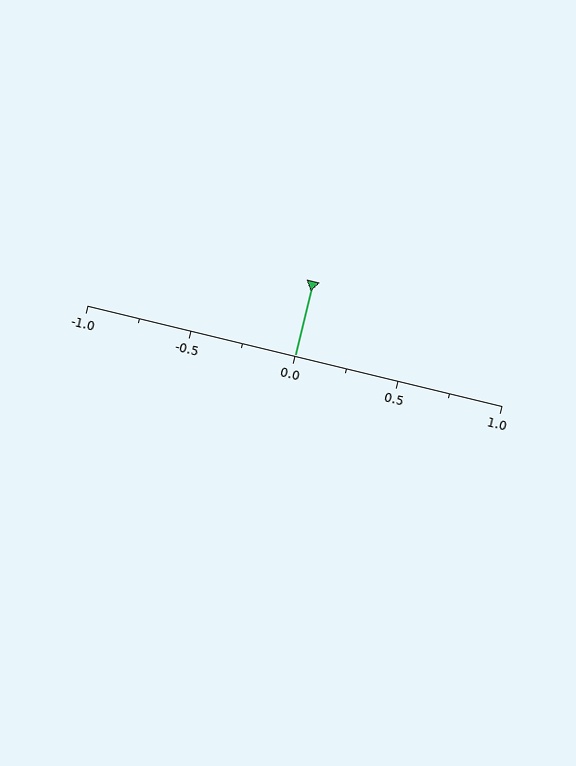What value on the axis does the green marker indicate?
The marker indicates approximately 0.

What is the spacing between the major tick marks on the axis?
The major ticks are spaced 0.5 apart.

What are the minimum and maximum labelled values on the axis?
The axis runs from -1.0 to 1.0.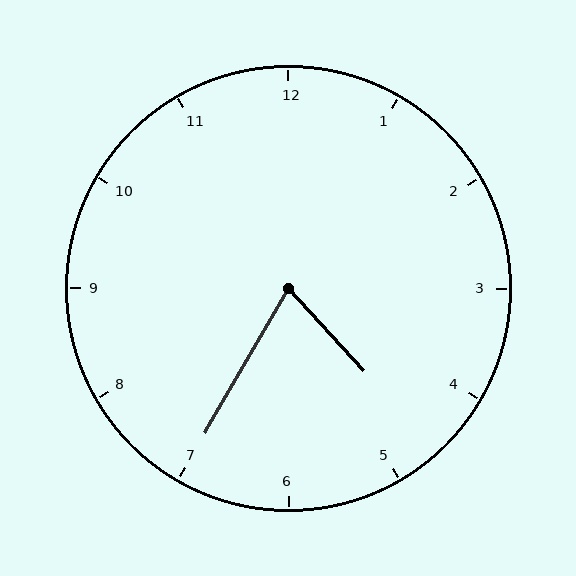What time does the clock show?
4:35.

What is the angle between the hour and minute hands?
Approximately 72 degrees.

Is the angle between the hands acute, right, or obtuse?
It is acute.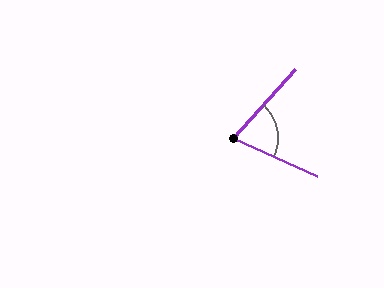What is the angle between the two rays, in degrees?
Approximately 72 degrees.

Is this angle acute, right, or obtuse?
It is acute.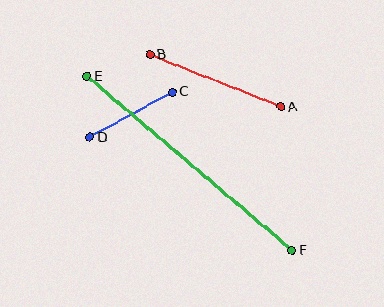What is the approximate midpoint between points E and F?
The midpoint is at approximately (190, 163) pixels.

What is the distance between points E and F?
The distance is approximately 269 pixels.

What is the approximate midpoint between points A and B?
The midpoint is at approximately (215, 81) pixels.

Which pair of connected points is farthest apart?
Points E and F are farthest apart.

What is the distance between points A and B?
The distance is approximately 141 pixels.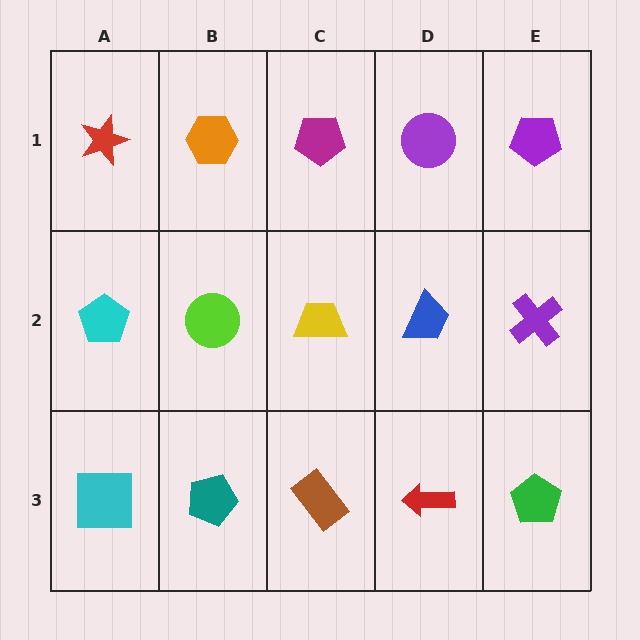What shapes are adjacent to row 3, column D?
A blue trapezoid (row 2, column D), a brown rectangle (row 3, column C), a green pentagon (row 3, column E).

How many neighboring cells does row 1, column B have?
3.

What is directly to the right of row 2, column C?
A blue trapezoid.